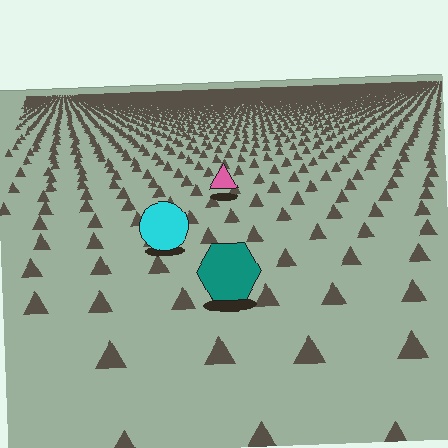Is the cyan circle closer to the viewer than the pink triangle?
Yes. The cyan circle is closer — you can tell from the texture gradient: the ground texture is coarser near it.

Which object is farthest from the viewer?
The pink triangle is farthest from the viewer. It appears smaller and the ground texture around it is denser.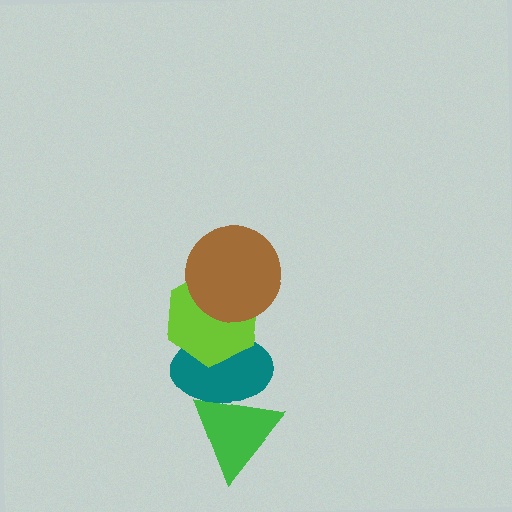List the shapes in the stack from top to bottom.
From top to bottom: the brown circle, the lime hexagon, the teal ellipse, the green triangle.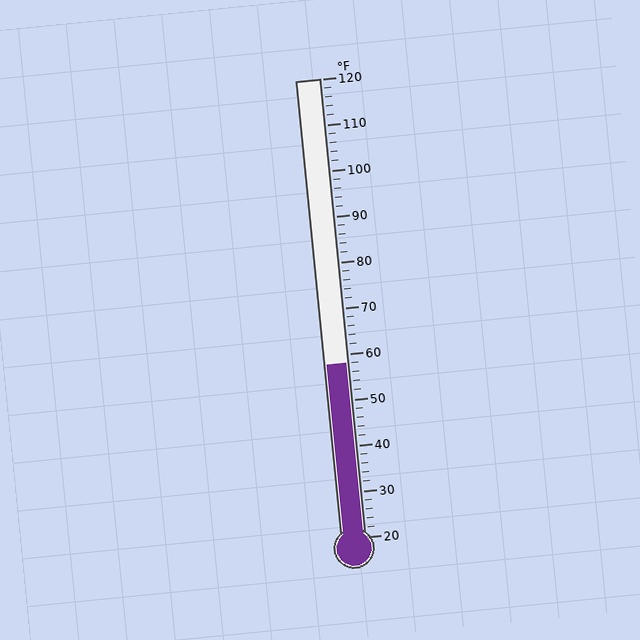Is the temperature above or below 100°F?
The temperature is below 100°F.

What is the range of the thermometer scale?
The thermometer scale ranges from 20°F to 120°F.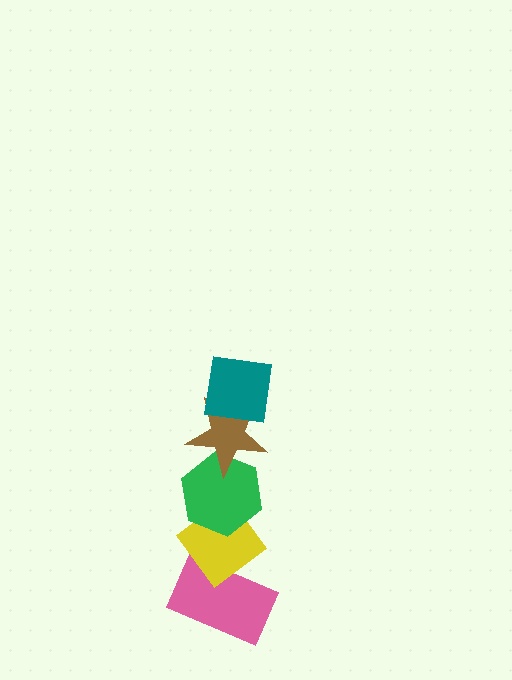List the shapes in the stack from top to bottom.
From top to bottom: the teal square, the brown star, the green hexagon, the yellow diamond, the pink rectangle.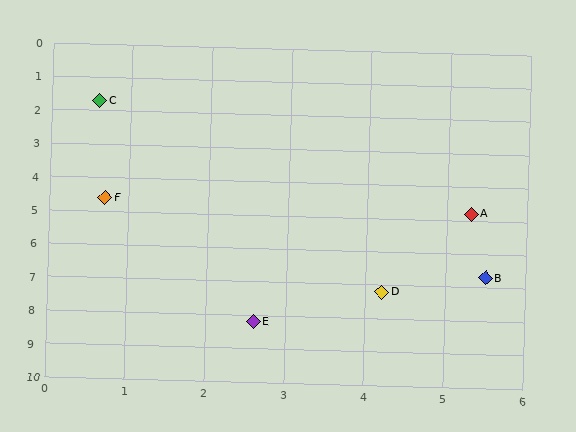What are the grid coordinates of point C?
Point C is at approximately (0.6, 1.7).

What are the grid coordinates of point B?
Point B is at approximately (5.5, 6.7).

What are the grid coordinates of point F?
Point F is at approximately (0.7, 4.6).